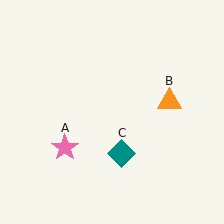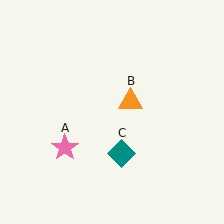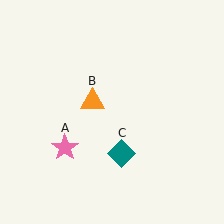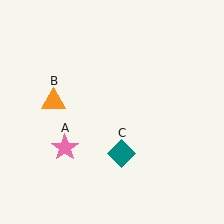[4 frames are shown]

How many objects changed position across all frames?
1 object changed position: orange triangle (object B).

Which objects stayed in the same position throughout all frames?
Pink star (object A) and teal diamond (object C) remained stationary.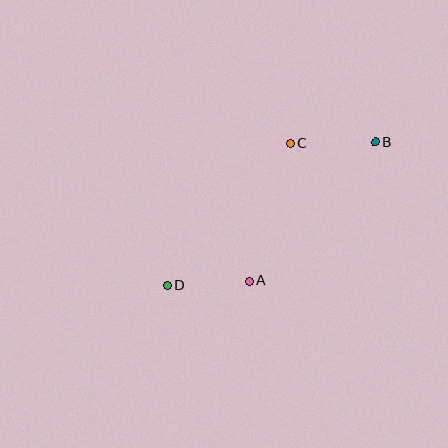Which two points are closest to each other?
Points A and D are closest to each other.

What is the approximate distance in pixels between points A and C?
The distance between A and C is approximately 143 pixels.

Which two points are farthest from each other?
Points B and D are farthest from each other.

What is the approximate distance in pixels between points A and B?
The distance between A and B is approximately 187 pixels.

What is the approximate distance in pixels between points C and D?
The distance between C and D is approximately 188 pixels.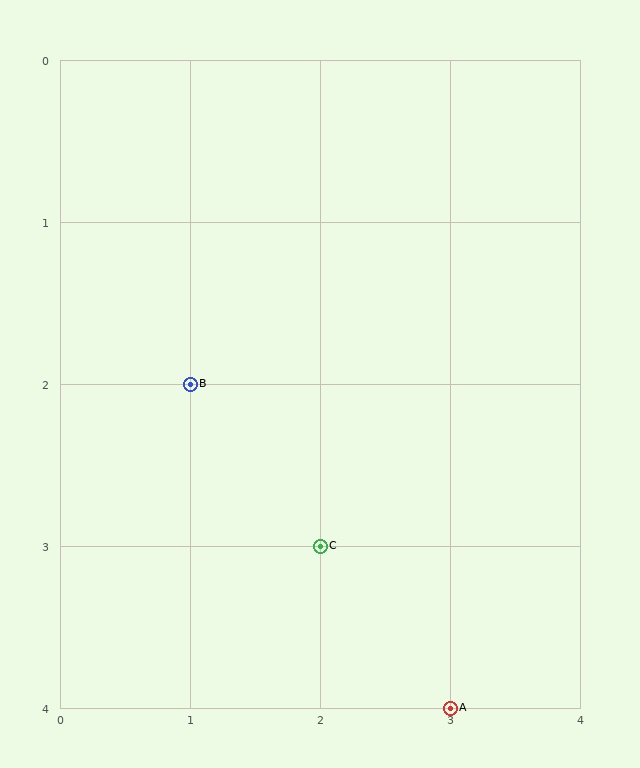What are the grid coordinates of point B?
Point B is at grid coordinates (1, 2).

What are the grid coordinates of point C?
Point C is at grid coordinates (2, 3).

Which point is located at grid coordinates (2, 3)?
Point C is at (2, 3).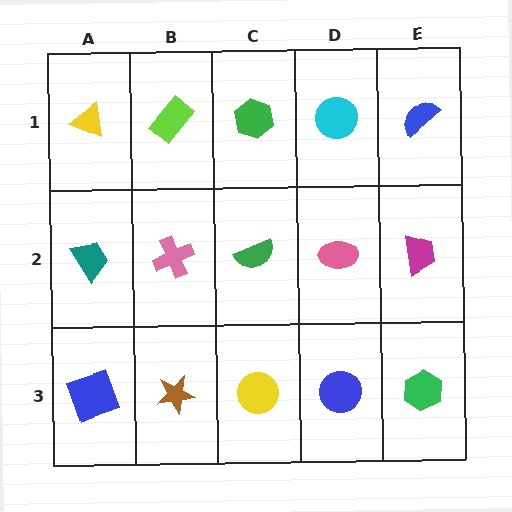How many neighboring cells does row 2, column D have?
4.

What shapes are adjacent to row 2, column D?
A cyan circle (row 1, column D), a blue circle (row 3, column D), a green semicircle (row 2, column C), a magenta trapezoid (row 2, column E).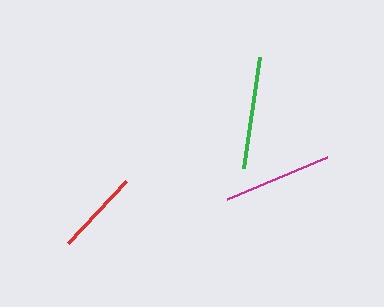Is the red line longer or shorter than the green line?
The green line is longer than the red line.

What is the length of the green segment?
The green segment is approximately 112 pixels long.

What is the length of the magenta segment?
The magenta segment is approximately 108 pixels long.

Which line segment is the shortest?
The red line is the shortest at approximately 85 pixels.